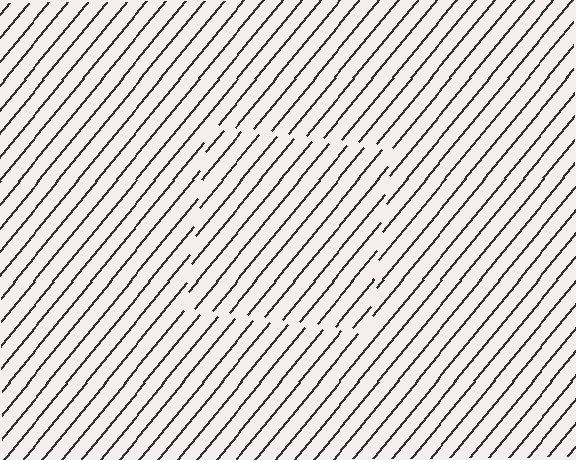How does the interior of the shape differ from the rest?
The interior of the shape contains the same grating, shifted by half a period — the contour is defined by the phase discontinuity where line-ends from the inner and outer gratings abut.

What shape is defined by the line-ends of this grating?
An illusory square. The interior of the shape contains the same grating, shifted by half a period — the contour is defined by the phase discontinuity where line-ends from the inner and outer gratings abut.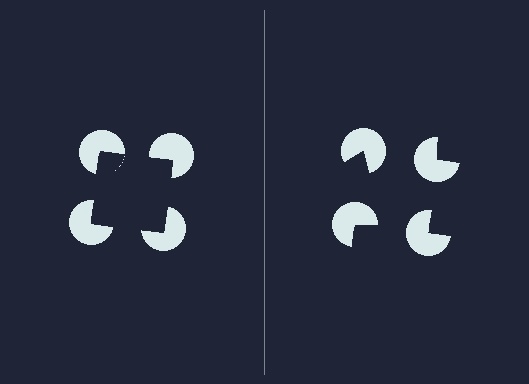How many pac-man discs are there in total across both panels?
8 — 4 on each side.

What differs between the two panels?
The pac-man discs are positioned identically on both sides; only the wedge orientations differ. On the left they align to a square; on the right they are misaligned.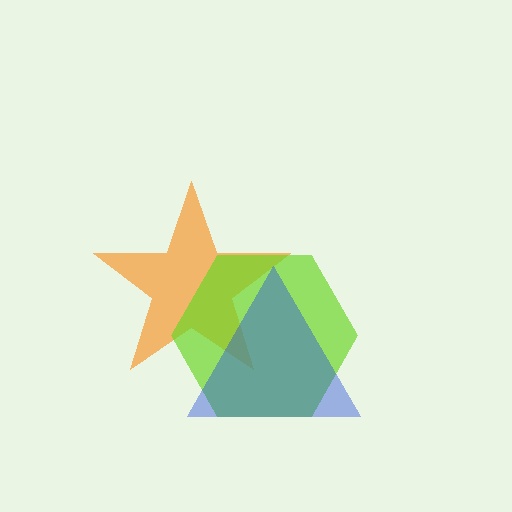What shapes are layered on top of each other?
The layered shapes are: an orange star, a lime hexagon, a blue triangle.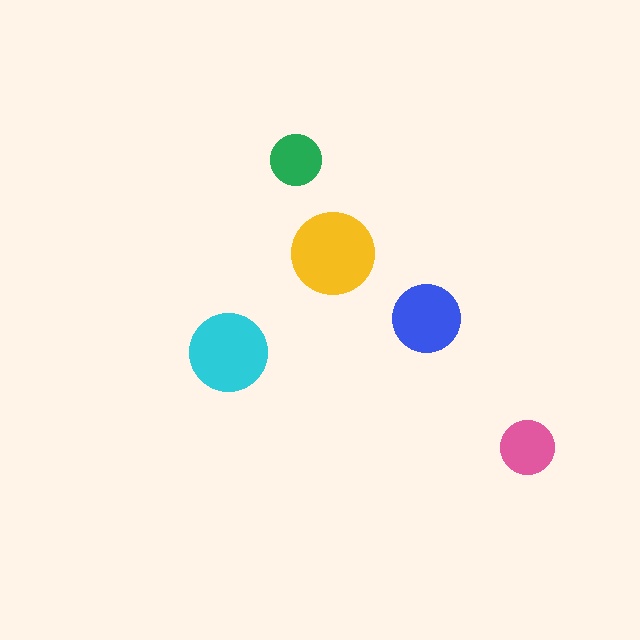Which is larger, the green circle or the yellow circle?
The yellow one.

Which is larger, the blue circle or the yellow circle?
The yellow one.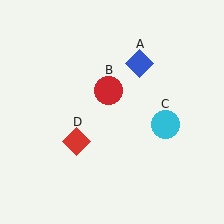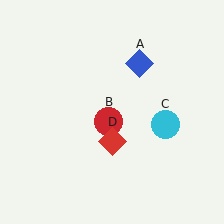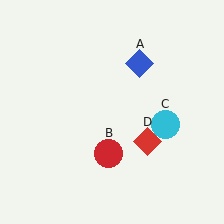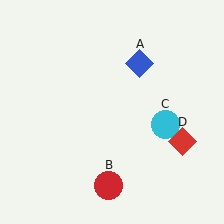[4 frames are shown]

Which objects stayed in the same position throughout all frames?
Blue diamond (object A) and cyan circle (object C) remained stationary.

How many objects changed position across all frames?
2 objects changed position: red circle (object B), red diamond (object D).